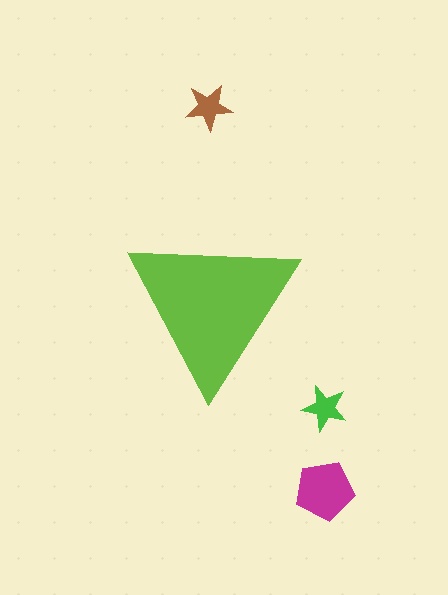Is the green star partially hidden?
No, the green star is fully visible.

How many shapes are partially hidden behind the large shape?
0 shapes are partially hidden.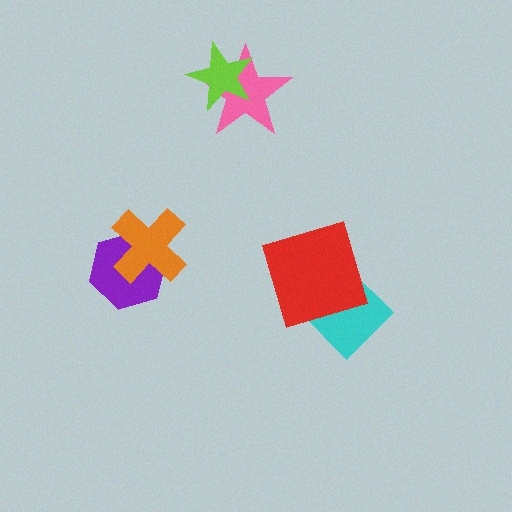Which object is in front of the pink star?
The lime star is in front of the pink star.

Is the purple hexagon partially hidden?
Yes, it is partially covered by another shape.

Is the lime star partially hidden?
No, no other shape covers it.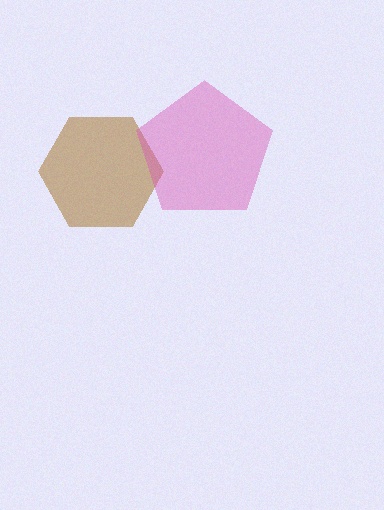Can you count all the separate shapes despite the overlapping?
Yes, there are 2 separate shapes.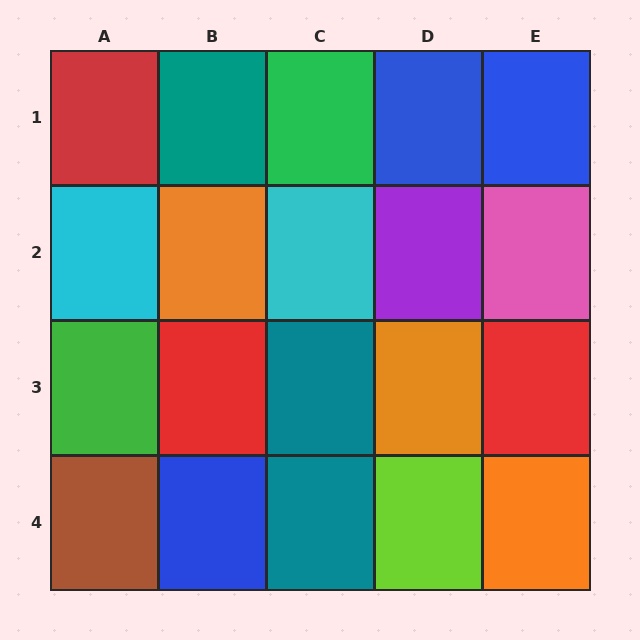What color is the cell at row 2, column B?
Orange.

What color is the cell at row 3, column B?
Red.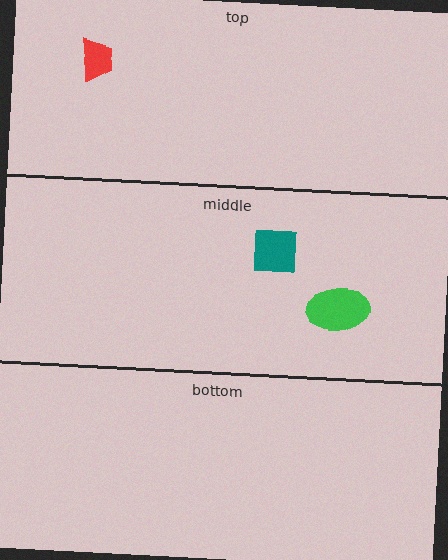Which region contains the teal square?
The middle region.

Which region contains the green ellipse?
The middle region.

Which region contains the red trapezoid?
The top region.